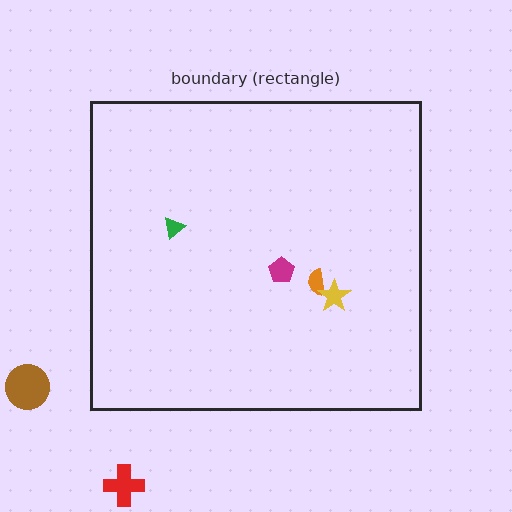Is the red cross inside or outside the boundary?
Outside.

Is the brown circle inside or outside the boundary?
Outside.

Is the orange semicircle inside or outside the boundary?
Inside.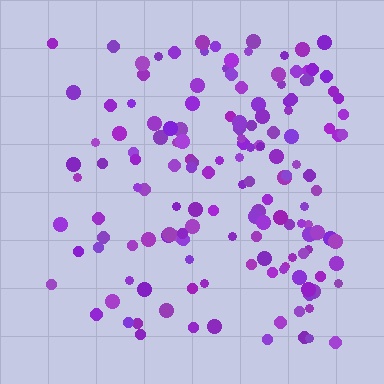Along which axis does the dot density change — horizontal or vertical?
Horizontal.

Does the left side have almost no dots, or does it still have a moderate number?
Still a moderate number, just noticeably fewer than the right.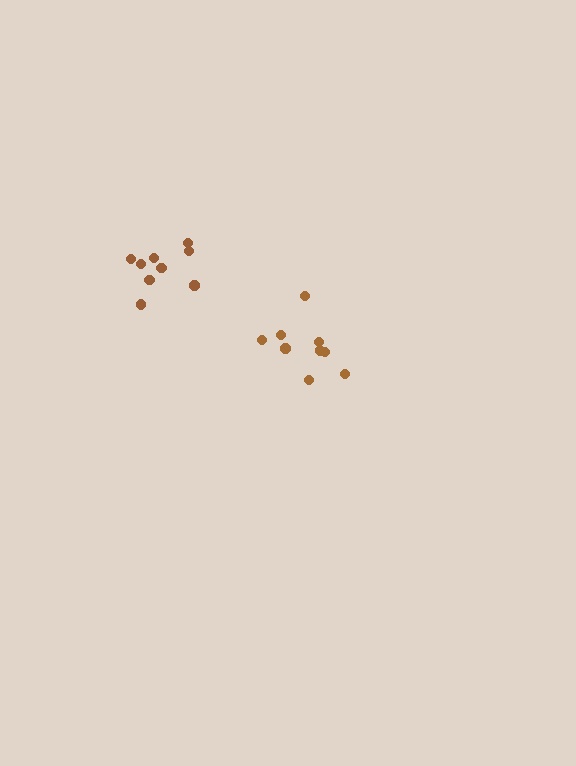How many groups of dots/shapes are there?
There are 2 groups.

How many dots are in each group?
Group 1: 9 dots, Group 2: 9 dots (18 total).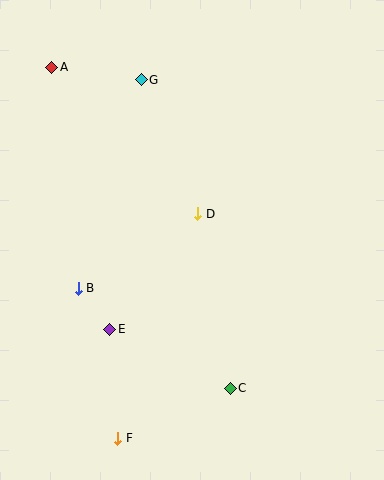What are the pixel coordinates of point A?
Point A is at (52, 67).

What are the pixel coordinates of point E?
Point E is at (110, 329).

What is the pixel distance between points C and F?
The distance between C and F is 123 pixels.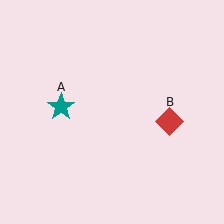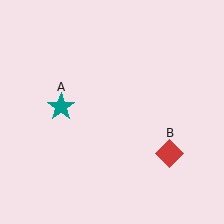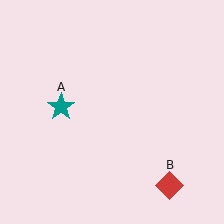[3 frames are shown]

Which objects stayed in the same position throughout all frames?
Teal star (object A) remained stationary.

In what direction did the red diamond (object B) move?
The red diamond (object B) moved down.